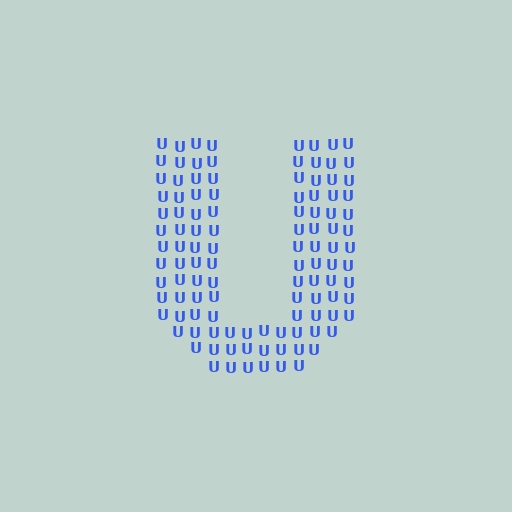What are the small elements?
The small elements are letter U's.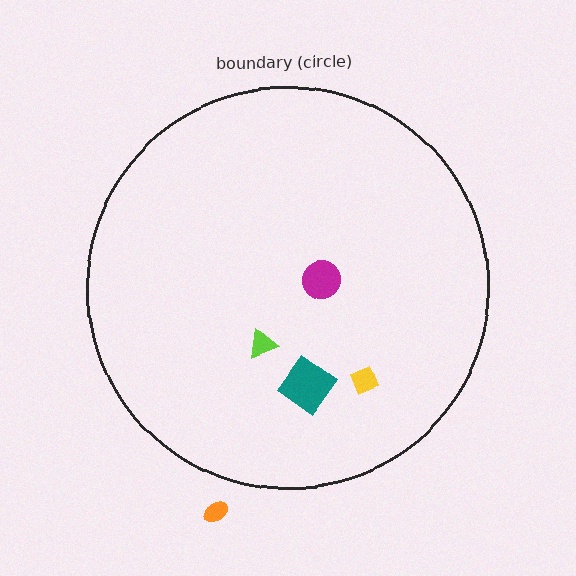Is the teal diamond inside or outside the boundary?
Inside.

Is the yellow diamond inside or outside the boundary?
Inside.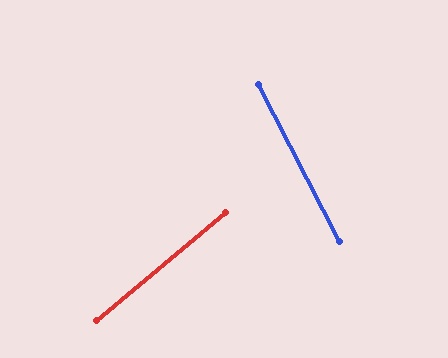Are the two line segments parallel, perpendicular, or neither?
Neither parallel nor perpendicular — they differ by about 77°.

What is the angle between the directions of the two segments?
Approximately 77 degrees.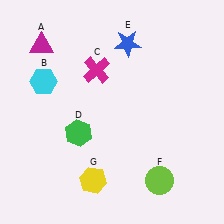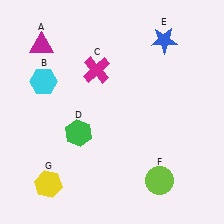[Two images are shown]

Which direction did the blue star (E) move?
The blue star (E) moved right.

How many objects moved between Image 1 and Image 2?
2 objects moved between the two images.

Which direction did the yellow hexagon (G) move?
The yellow hexagon (G) moved left.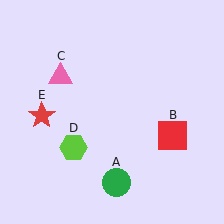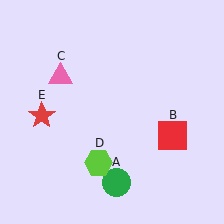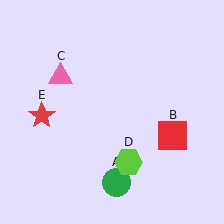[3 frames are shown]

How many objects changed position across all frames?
1 object changed position: lime hexagon (object D).